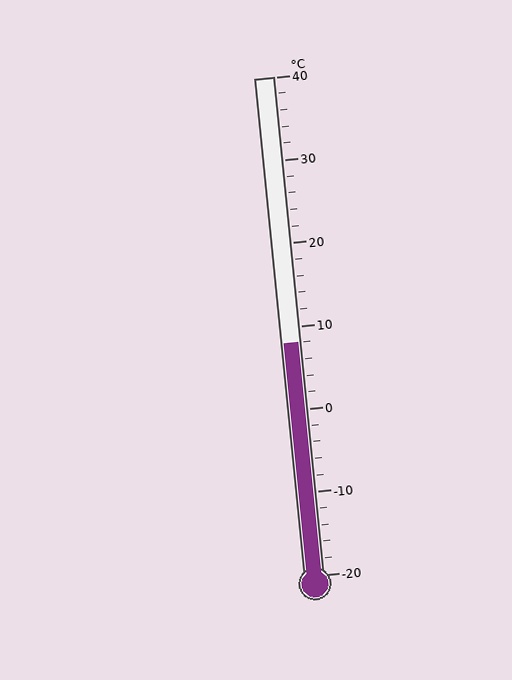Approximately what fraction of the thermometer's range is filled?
The thermometer is filled to approximately 45% of its range.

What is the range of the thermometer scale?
The thermometer scale ranges from -20°C to 40°C.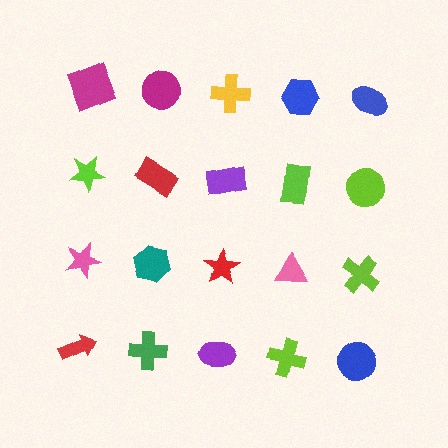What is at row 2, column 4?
A lime rectangle.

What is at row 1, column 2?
A magenta circle.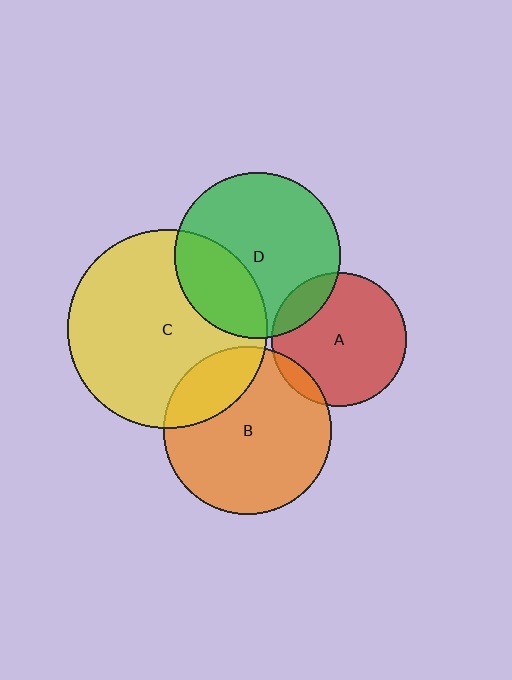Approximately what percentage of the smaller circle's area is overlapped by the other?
Approximately 30%.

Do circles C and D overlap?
Yes.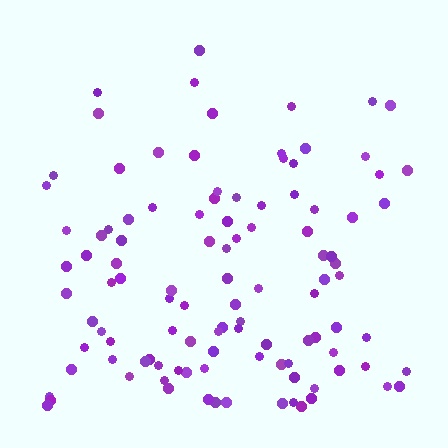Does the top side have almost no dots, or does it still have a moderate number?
Still a moderate number, just noticeably fewer than the bottom.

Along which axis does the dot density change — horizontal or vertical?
Vertical.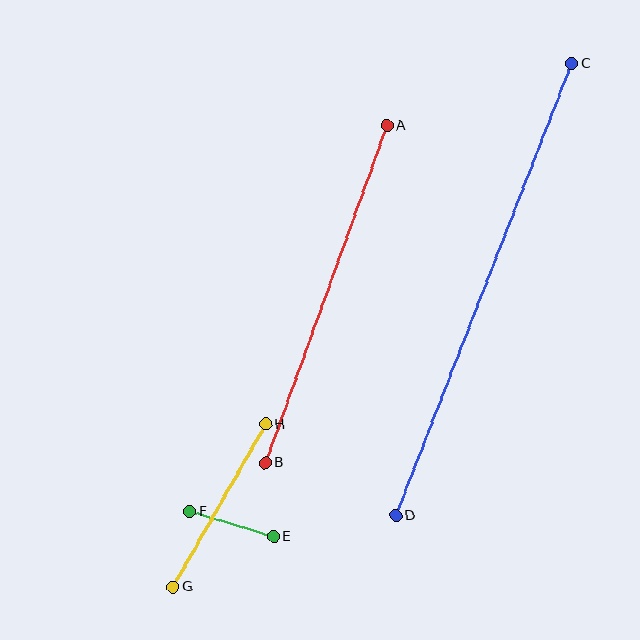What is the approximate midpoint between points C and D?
The midpoint is at approximately (484, 290) pixels.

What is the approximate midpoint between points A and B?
The midpoint is at approximately (326, 294) pixels.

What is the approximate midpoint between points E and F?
The midpoint is at approximately (232, 524) pixels.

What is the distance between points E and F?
The distance is approximately 87 pixels.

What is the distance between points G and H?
The distance is approximately 187 pixels.